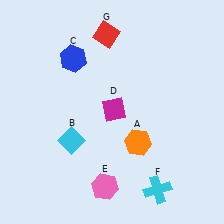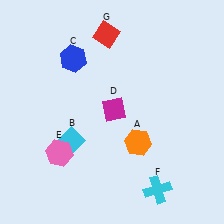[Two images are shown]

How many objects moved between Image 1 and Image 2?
1 object moved between the two images.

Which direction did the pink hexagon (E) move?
The pink hexagon (E) moved left.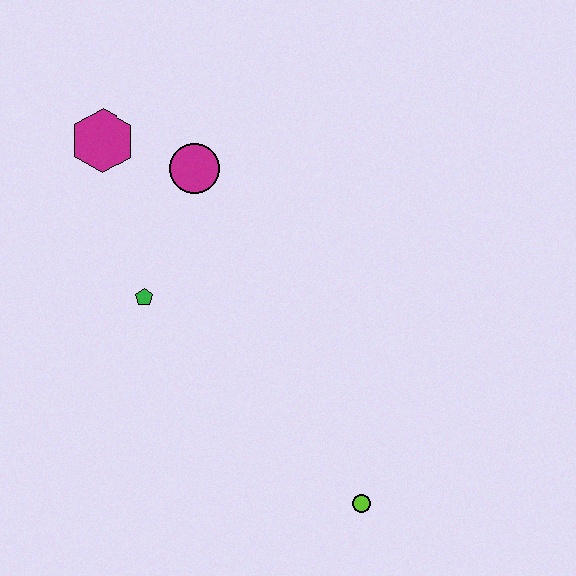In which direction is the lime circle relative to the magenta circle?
The lime circle is below the magenta circle.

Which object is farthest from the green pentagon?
The lime circle is farthest from the green pentagon.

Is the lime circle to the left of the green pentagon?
No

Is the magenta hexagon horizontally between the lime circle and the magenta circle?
No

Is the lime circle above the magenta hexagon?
No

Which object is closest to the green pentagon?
The magenta circle is closest to the green pentagon.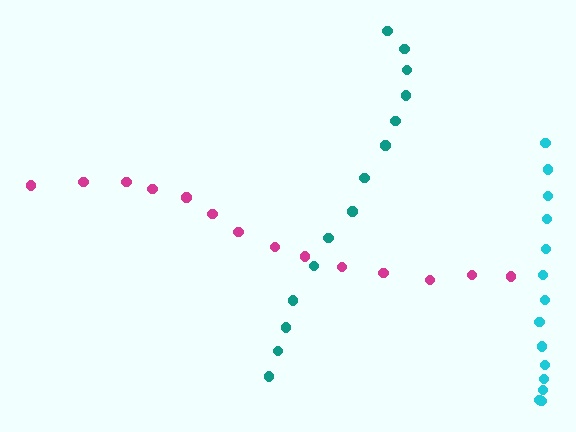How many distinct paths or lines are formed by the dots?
There are 3 distinct paths.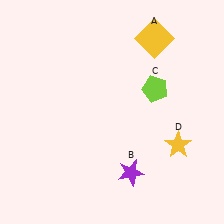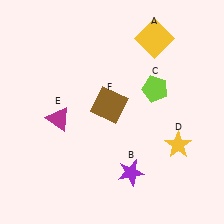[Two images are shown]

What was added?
A magenta triangle (E), a brown square (F) were added in Image 2.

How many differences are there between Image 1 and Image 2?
There are 2 differences between the two images.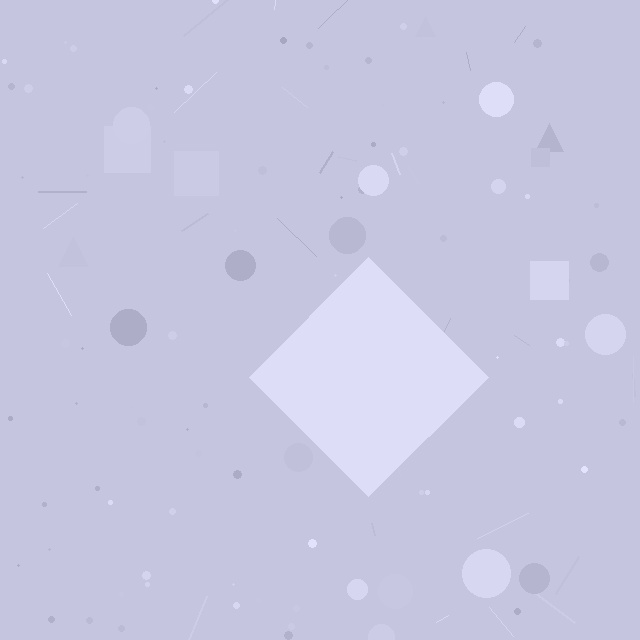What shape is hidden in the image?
A diamond is hidden in the image.